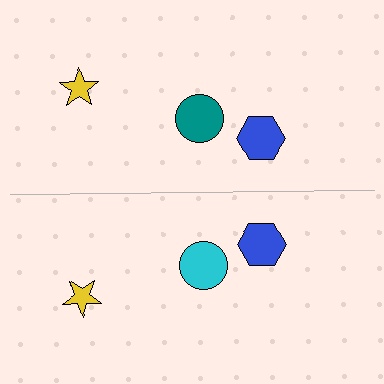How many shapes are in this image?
There are 6 shapes in this image.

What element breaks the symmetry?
The cyan circle on the bottom side breaks the symmetry — its mirror counterpart is teal.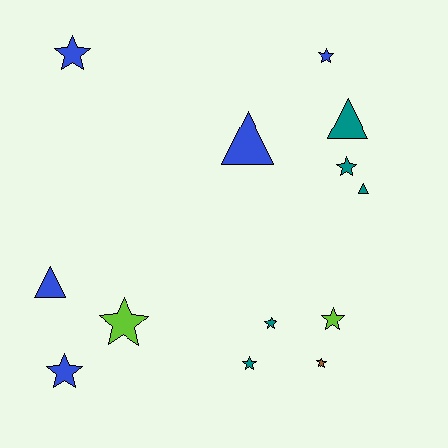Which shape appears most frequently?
Star, with 9 objects.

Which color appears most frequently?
Teal, with 5 objects.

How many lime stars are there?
There are 2 lime stars.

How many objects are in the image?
There are 13 objects.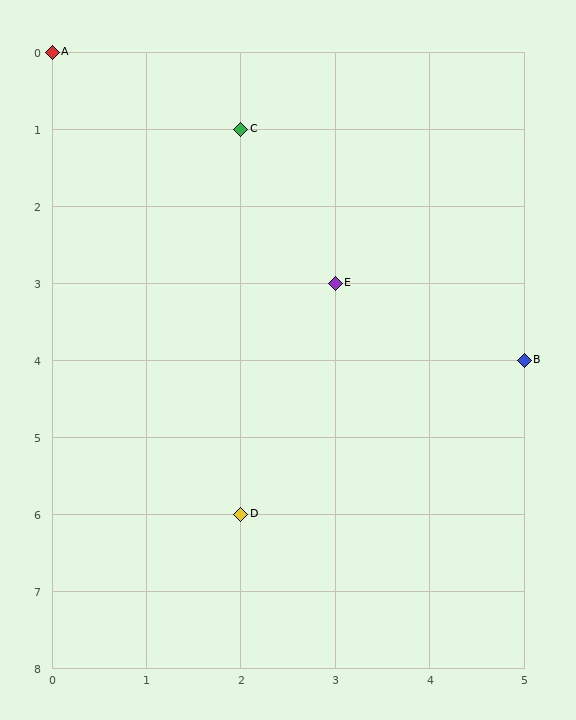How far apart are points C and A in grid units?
Points C and A are 2 columns and 1 row apart (about 2.2 grid units diagonally).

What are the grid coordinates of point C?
Point C is at grid coordinates (2, 1).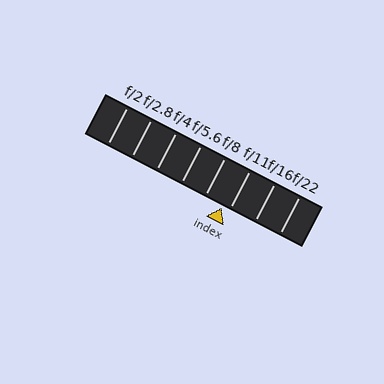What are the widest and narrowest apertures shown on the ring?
The widest aperture shown is f/2 and the narrowest is f/22.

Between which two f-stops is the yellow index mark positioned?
The index mark is between f/8 and f/11.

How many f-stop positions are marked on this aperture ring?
There are 8 f-stop positions marked.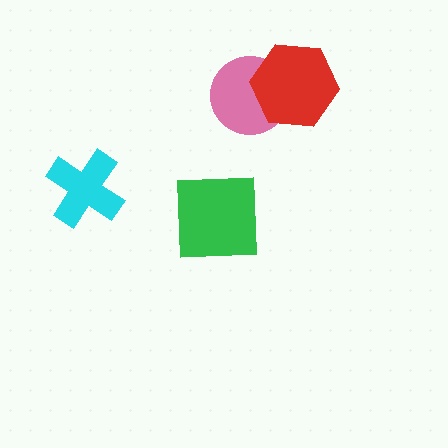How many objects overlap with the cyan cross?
0 objects overlap with the cyan cross.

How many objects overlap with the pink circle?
1 object overlaps with the pink circle.